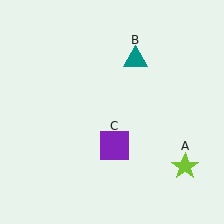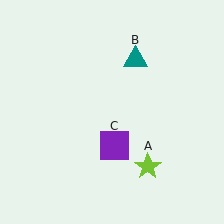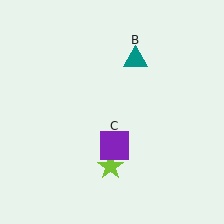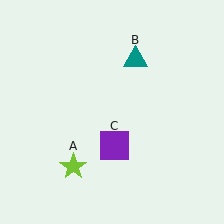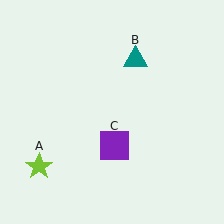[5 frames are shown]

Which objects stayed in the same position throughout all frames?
Teal triangle (object B) and purple square (object C) remained stationary.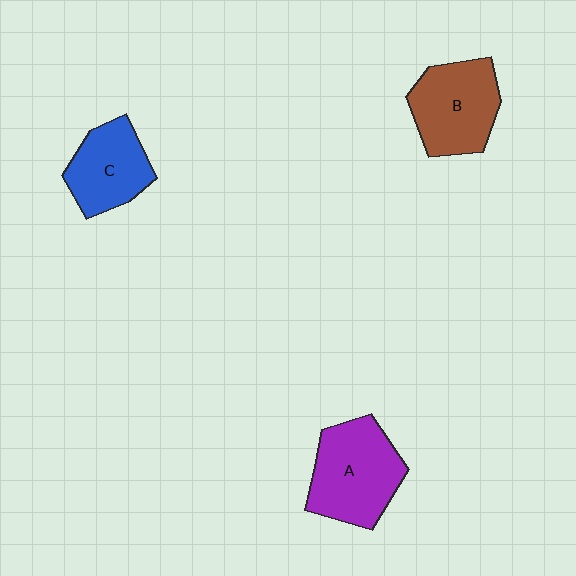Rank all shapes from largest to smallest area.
From largest to smallest: A (purple), B (brown), C (blue).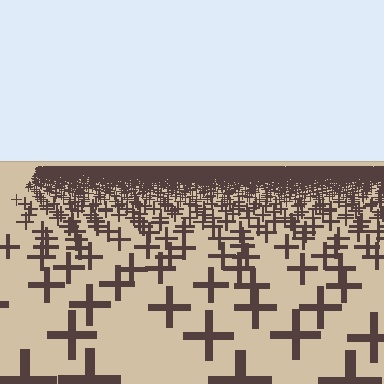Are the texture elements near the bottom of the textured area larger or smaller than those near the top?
Larger. Near the bottom, elements are closer to the viewer and appear at a bigger on-screen size.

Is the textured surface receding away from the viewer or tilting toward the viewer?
The surface is receding away from the viewer. Texture elements get smaller and denser toward the top.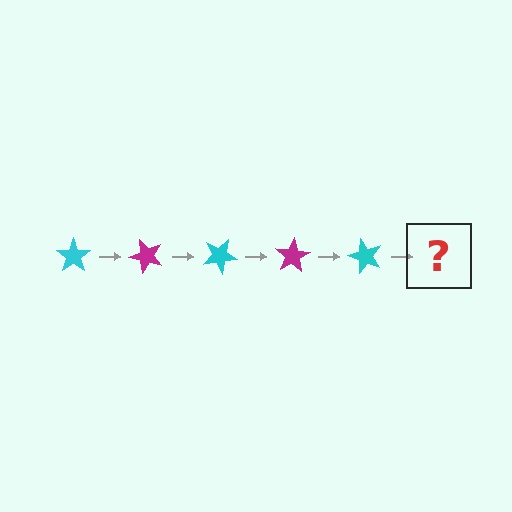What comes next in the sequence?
The next element should be a magenta star, rotated 250 degrees from the start.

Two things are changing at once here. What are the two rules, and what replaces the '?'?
The two rules are that it rotates 50 degrees each step and the color cycles through cyan and magenta. The '?' should be a magenta star, rotated 250 degrees from the start.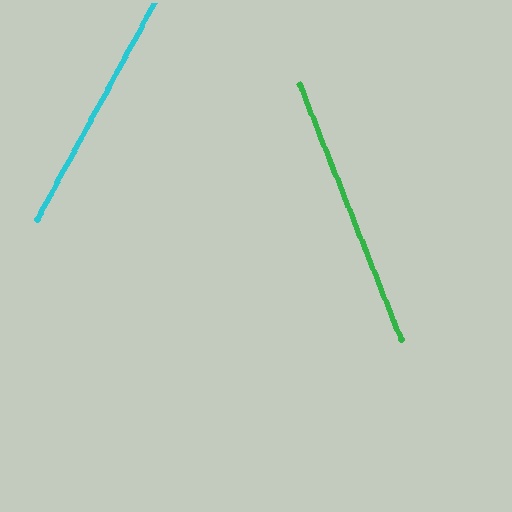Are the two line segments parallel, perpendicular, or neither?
Neither parallel nor perpendicular — they differ by about 50°.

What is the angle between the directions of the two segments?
Approximately 50 degrees.